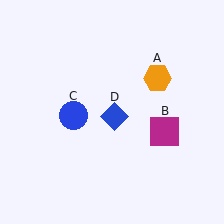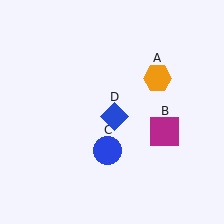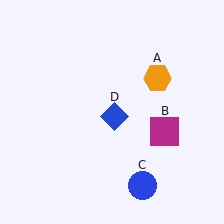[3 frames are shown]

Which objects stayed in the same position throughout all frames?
Orange hexagon (object A) and magenta square (object B) and blue diamond (object D) remained stationary.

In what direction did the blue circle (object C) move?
The blue circle (object C) moved down and to the right.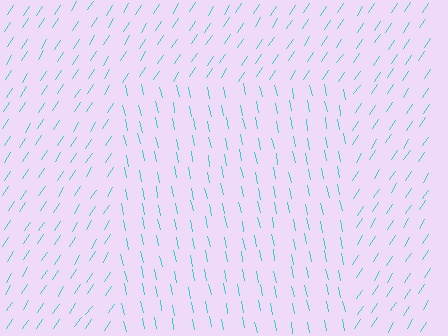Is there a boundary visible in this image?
Yes, there is a texture boundary formed by a change in line orientation.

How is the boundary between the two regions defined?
The boundary is defined purely by a change in line orientation (approximately 45 degrees difference). All lines are the same color and thickness.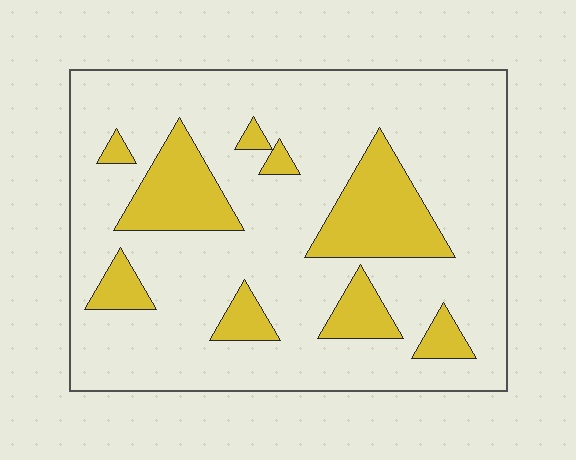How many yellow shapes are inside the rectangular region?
9.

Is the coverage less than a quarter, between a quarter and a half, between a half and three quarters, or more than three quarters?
Less than a quarter.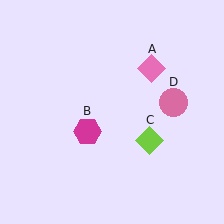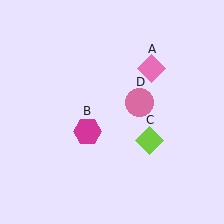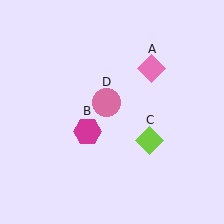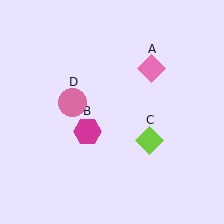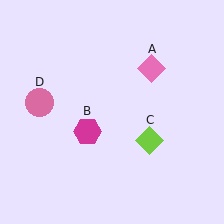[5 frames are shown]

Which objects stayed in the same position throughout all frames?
Pink diamond (object A) and magenta hexagon (object B) and lime diamond (object C) remained stationary.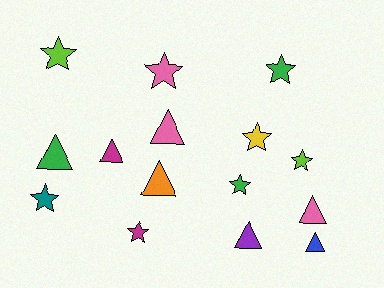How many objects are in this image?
There are 15 objects.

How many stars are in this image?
There are 8 stars.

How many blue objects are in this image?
There is 1 blue object.